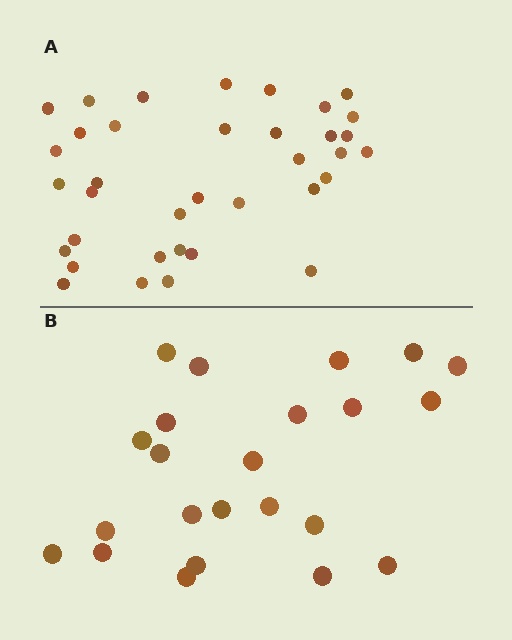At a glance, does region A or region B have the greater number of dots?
Region A (the top region) has more dots.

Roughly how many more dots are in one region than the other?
Region A has approximately 15 more dots than region B.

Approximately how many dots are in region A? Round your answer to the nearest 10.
About 40 dots. (The exact count is 36, which rounds to 40.)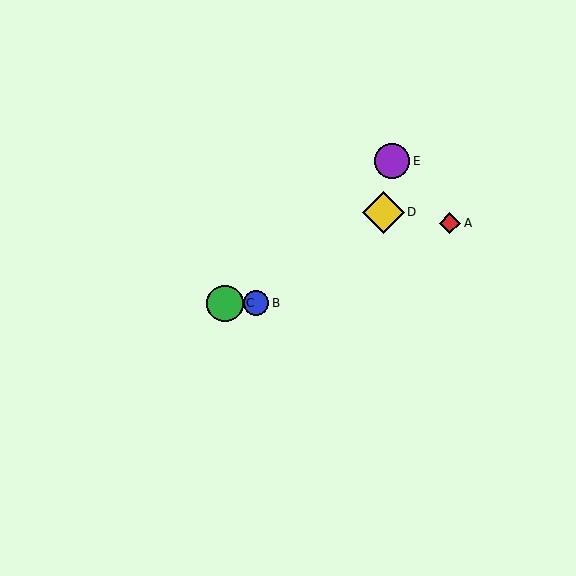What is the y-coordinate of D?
Object D is at y≈212.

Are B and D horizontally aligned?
No, B is at y≈303 and D is at y≈212.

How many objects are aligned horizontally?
2 objects (B, C) are aligned horizontally.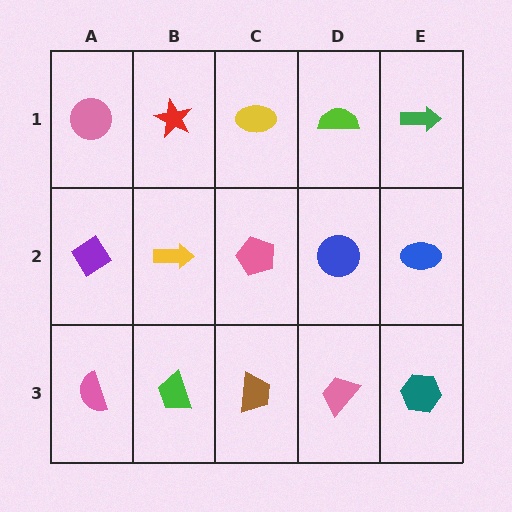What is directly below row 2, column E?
A teal hexagon.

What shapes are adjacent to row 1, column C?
A pink pentagon (row 2, column C), a red star (row 1, column B), a lime semicircle (row 1, column D).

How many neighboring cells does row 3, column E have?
2.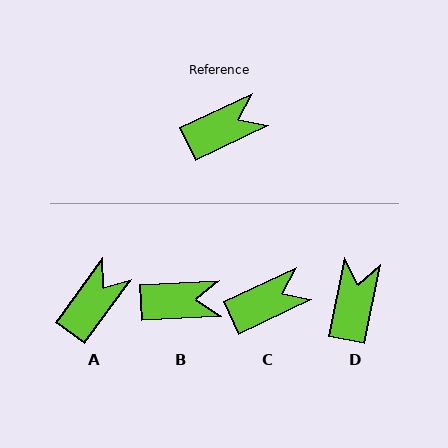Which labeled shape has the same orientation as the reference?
C.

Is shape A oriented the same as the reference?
No, it is off by about 28 degrees.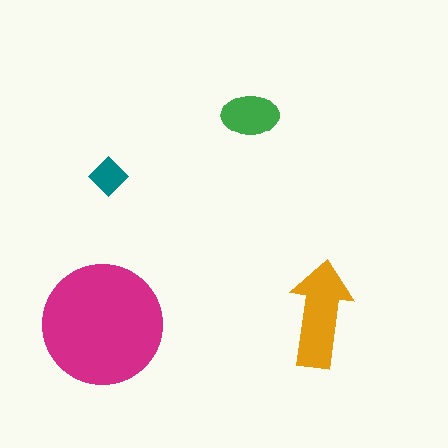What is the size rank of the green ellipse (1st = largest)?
3rd.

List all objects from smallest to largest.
The teal diamond, the green ellipse, the orange arrow, the magenta circle.